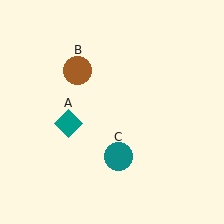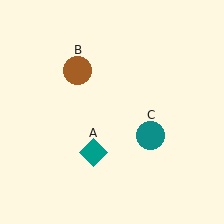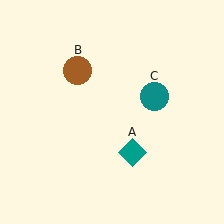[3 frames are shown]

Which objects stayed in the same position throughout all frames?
Brown circle (object B) remained stationary.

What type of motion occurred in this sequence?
The teal diamond (object A), teal circle (object C) rotated counterclockwise around the center of the scene.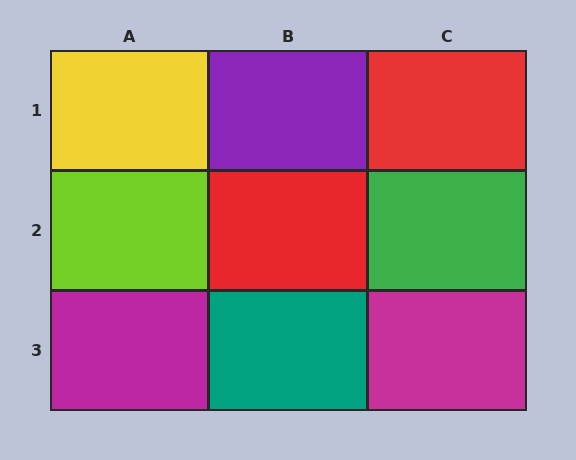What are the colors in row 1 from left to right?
Yellow, purple, red.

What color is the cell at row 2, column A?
Lime.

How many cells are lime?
1 cell is lime.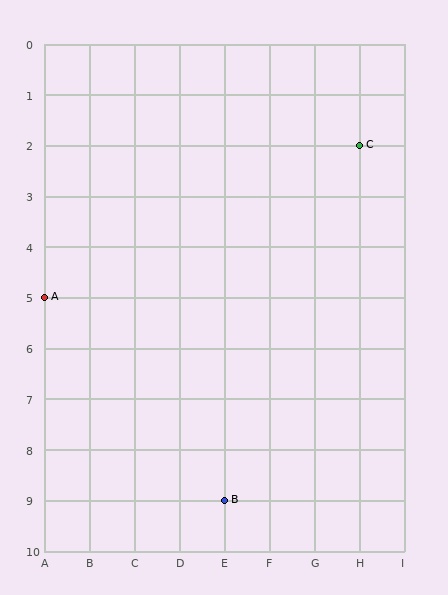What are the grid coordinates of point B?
Point B is at grid coordinates (E, 9).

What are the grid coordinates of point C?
Point C is at grid coordinates (H, 2).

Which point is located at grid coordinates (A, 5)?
Point A is at (A, 5).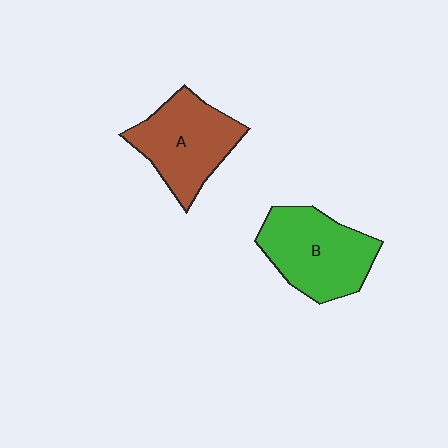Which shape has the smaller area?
Shape A (brown).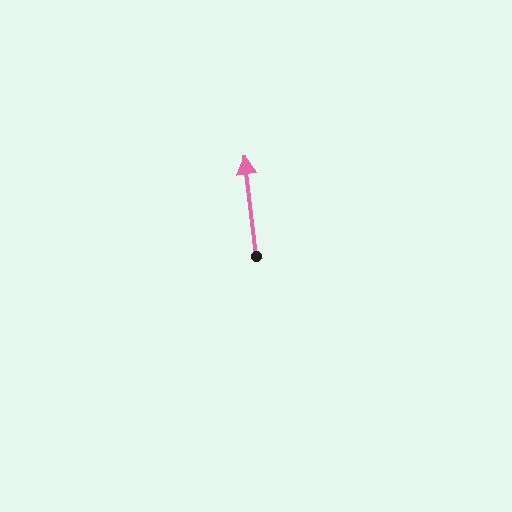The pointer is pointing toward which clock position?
Roughly 12 o'clock.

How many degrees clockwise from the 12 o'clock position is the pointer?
Approximately 353 degrees.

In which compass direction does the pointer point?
North.